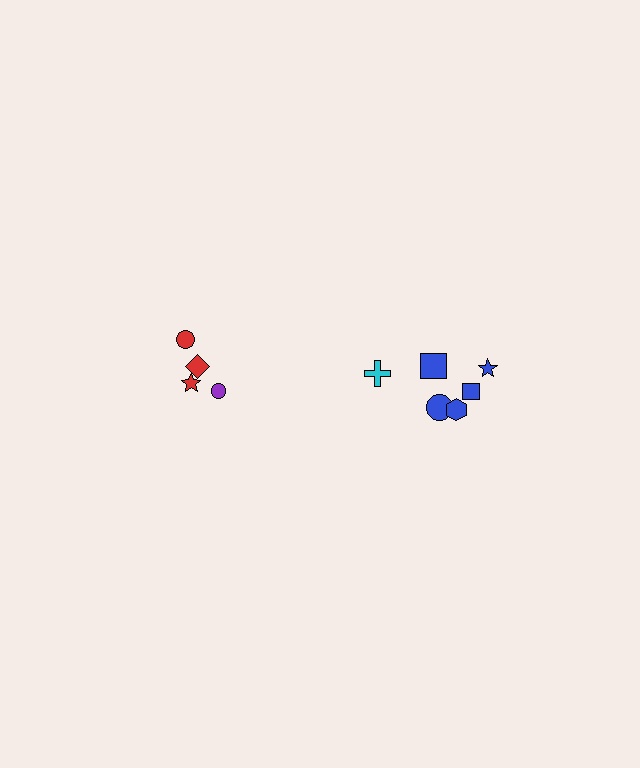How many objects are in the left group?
There are 4 objects.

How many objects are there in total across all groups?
There are 10 objects.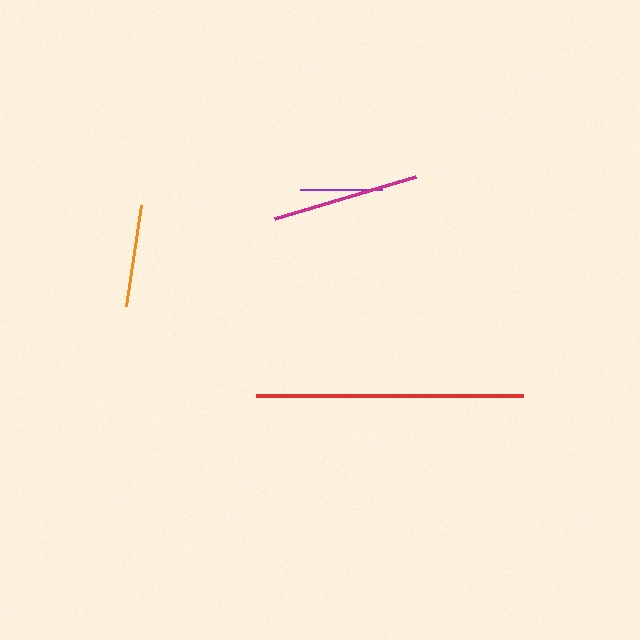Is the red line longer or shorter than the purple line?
The red line is longer than the purple line.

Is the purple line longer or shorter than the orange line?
The orange line is longer than the purple line.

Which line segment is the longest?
The red line is the longest at approximately 267 pixels.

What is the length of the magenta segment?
The magenta segment is approximately 148 pixels long.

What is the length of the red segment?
The red segment is approximately 267 pixels long.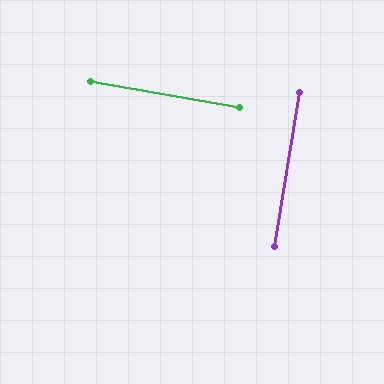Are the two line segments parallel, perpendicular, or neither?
Perpendicular — they meet at approximately 89°.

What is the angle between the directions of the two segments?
Approximately 89 degrees.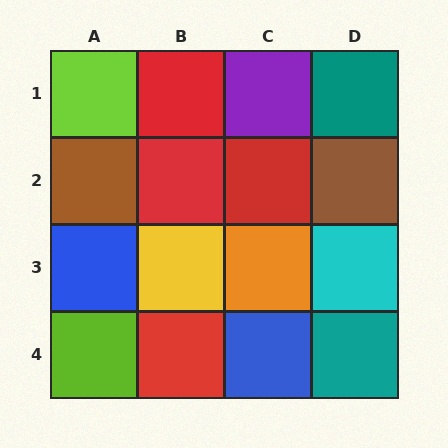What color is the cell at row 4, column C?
Blue.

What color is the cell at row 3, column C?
Orange.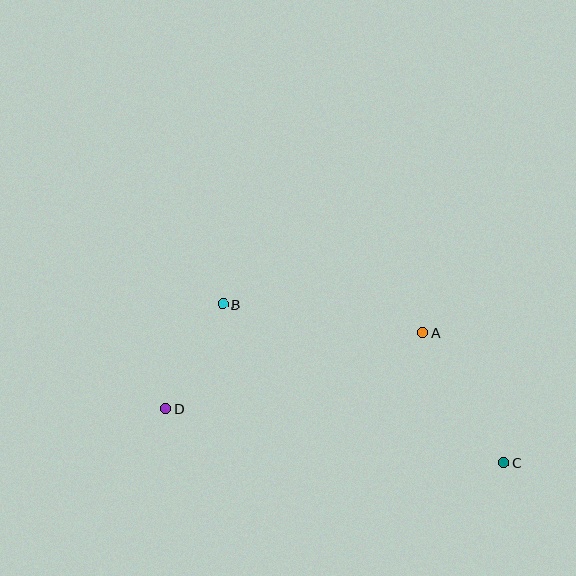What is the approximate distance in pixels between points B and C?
The distance between B and C is approximately 322 pixels.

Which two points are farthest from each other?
Points C and D are farthest from each other.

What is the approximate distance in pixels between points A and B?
The distance between A and B is approximately 202 pixels.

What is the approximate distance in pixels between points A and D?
The distance between A and D is approximately 268 pixels.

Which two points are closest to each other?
Points B and D are closest to each other.